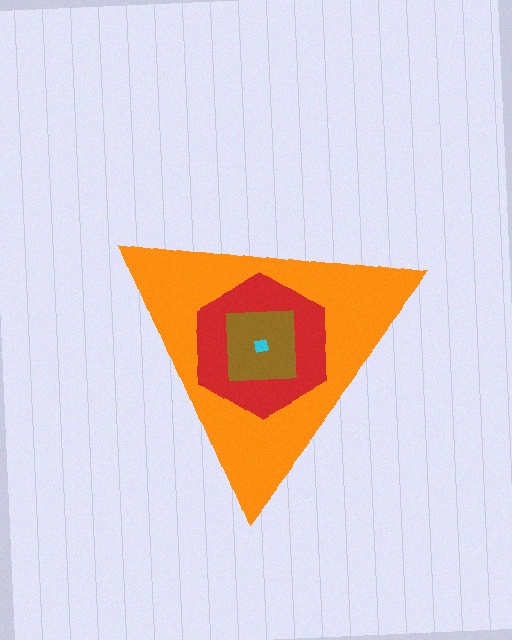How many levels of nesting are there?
4.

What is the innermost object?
The cyan square.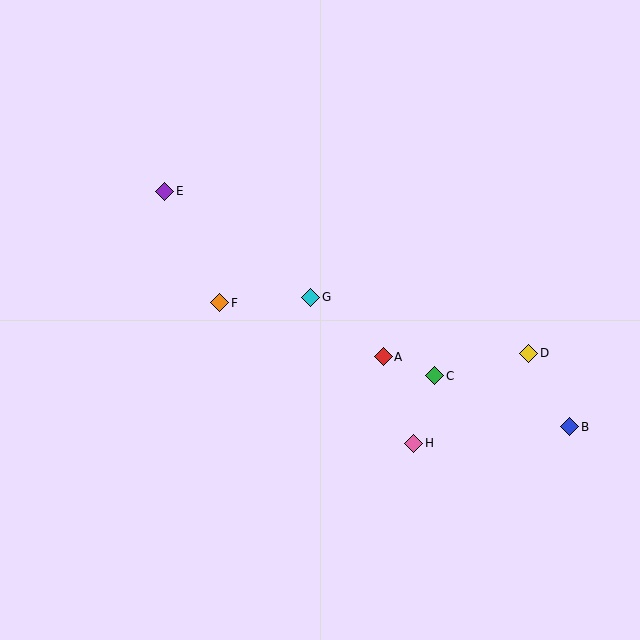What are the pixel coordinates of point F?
Point F is at (220, 303).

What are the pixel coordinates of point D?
Point D is at (529, 353).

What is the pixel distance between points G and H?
The distance between G and H is 179 pixels.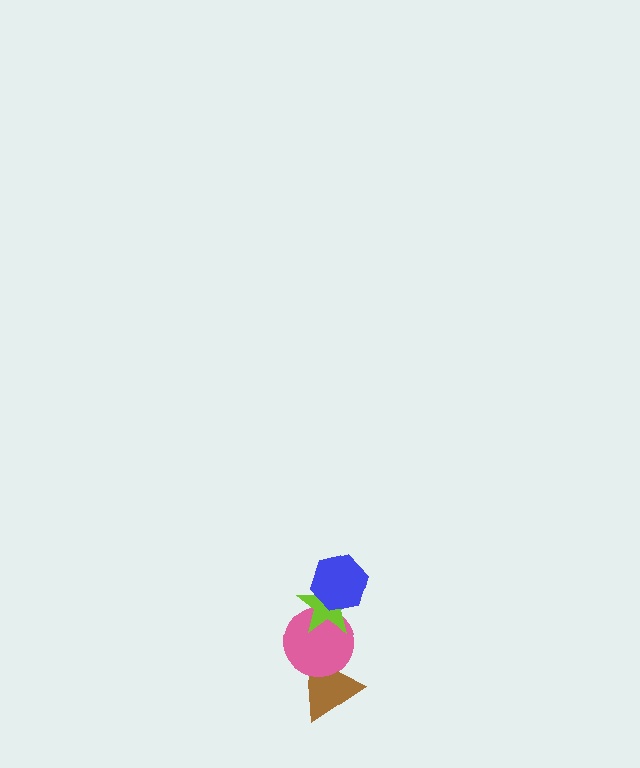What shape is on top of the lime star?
The blue hexagon is on top of the lime star.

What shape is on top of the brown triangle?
The pink circle is on top of the brown triangle.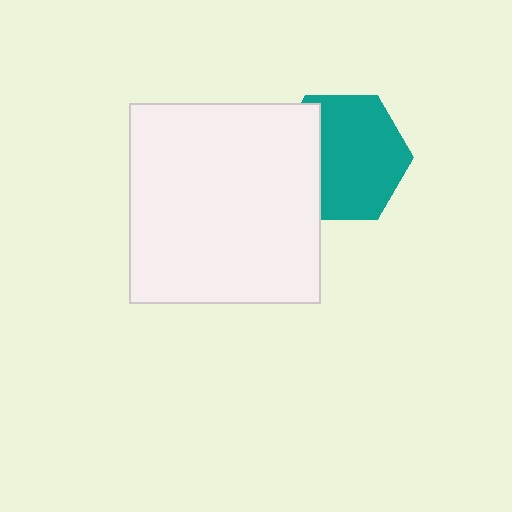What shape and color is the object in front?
The object in front is a white rectangle.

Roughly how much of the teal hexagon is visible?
Most of it is visible (roughly 69%).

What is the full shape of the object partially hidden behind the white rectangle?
The partially hidden object is a teal hexagon.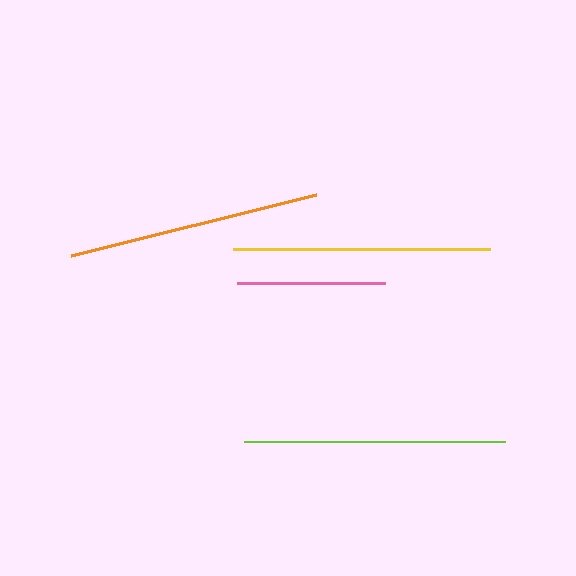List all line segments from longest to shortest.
From longest to shortest: lime, yellow, orange, pink.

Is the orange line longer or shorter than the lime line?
The lime line is longer than the orange line.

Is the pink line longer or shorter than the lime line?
The lime line is longer than the pink line.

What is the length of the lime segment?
The lime segment is approximately 261 pixels long.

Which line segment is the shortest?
The pink line is the shortest at approximately 148 pixels.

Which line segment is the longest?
The lime line is the longest at approximately 261 pixels.